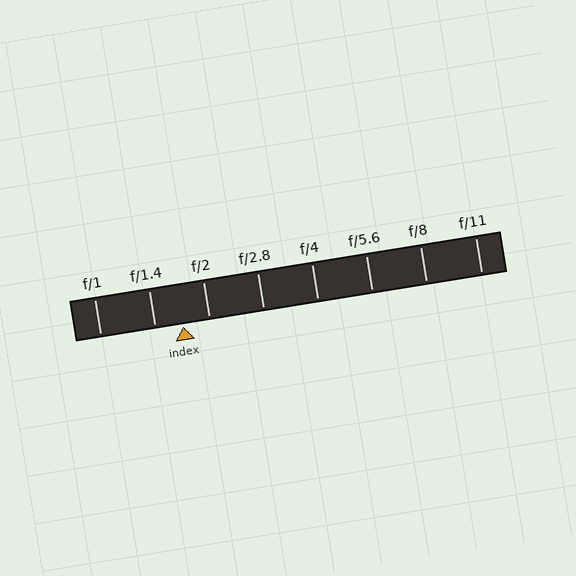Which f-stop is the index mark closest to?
The index mark is closest to f/2.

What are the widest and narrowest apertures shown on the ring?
The widest aperture shown is f/1 and the narrowest is f/11.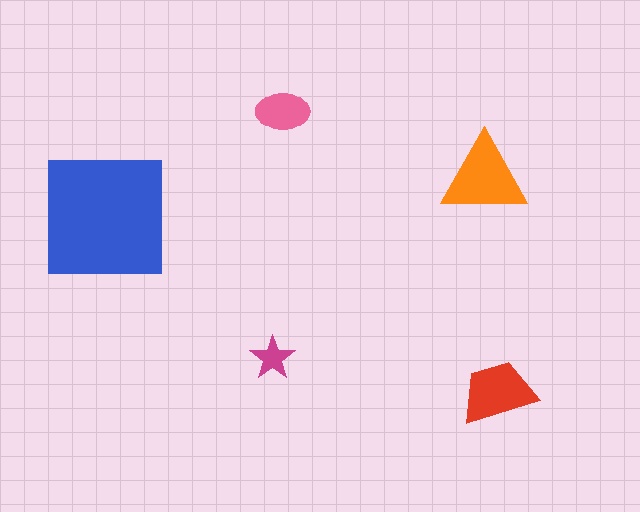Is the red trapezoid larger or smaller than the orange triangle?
Smaller.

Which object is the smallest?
The magenta star.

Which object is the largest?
The blue square.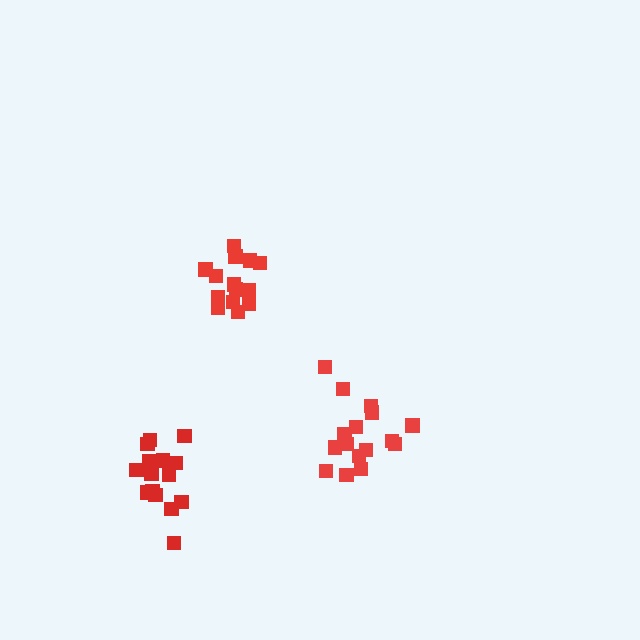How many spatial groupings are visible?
There are 3 spatial groupings.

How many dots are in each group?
Group 1: 16 dots, Group 2: 15 dots, Group 3: 17 dots (48 total).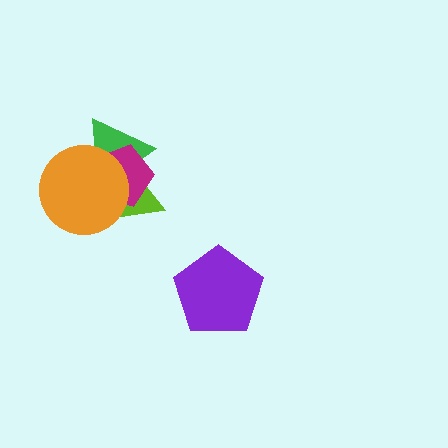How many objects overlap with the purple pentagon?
0 objects overlap with the purple pentagon.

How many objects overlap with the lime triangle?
3 objects overlap with the lime triangle.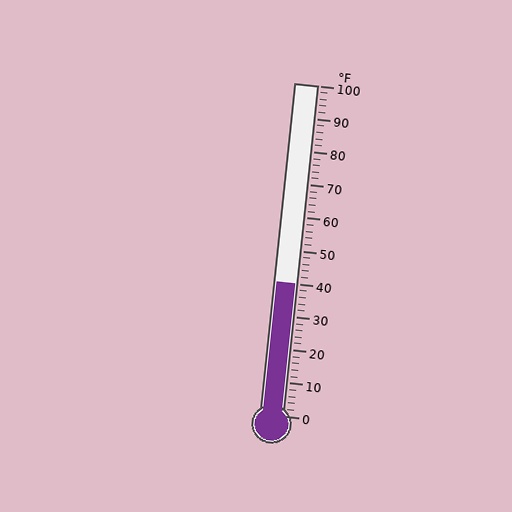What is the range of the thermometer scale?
The thermometer scale ranges from 0°F to 100°F.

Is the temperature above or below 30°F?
The temperature is above 30°F.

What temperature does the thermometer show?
The thermometer shows approximately 40°F.